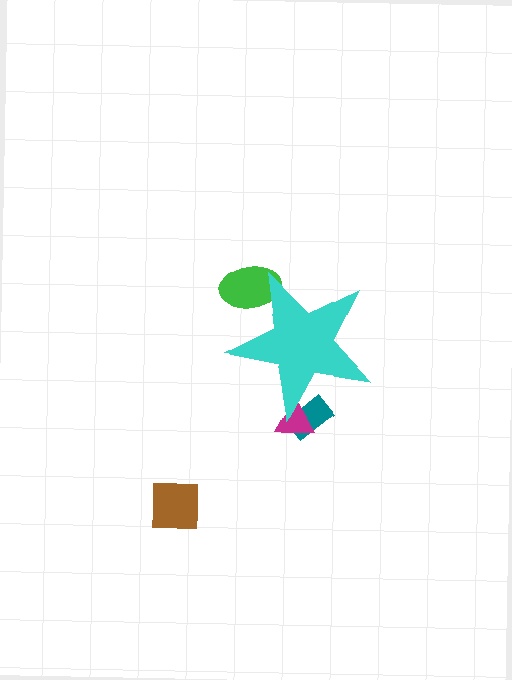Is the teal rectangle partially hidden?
Yes, the teal rectangle is partially hidden behind the cyan star.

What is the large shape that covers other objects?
A cyan star.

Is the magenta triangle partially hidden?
Yes, the magenta triangle is partially hidden behind the cyan star.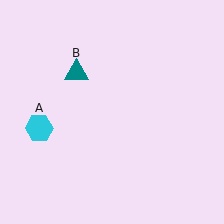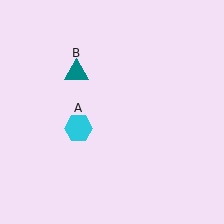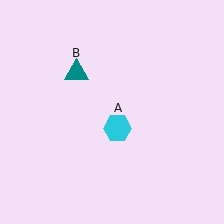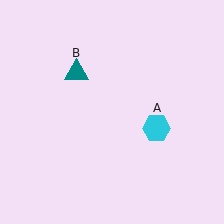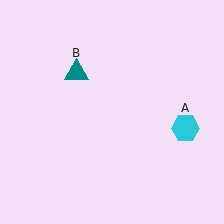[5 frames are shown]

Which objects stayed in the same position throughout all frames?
Teal triangle (object B) remained stationary.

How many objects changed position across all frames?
1 object changed position: cyan hexagon (object A).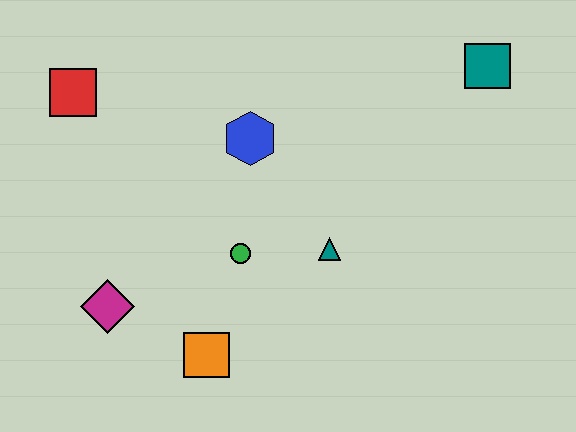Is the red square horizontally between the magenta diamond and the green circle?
No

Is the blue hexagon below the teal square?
Yes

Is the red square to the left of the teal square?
Yes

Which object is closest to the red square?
The blue hexagon is closest to the red square.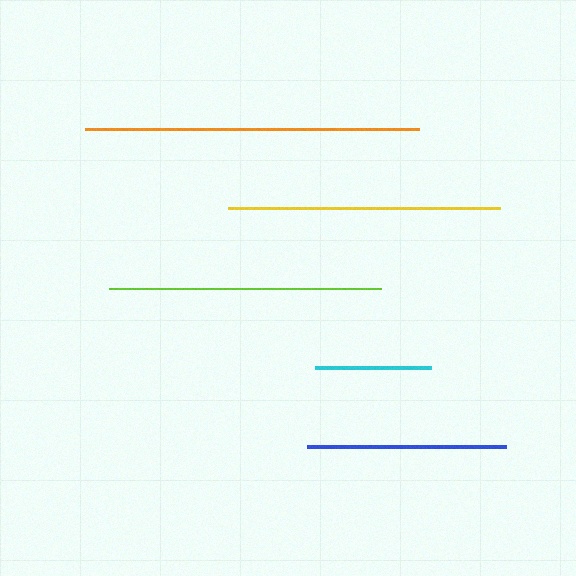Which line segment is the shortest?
The cyan line is the shortest at approximately 116 pixels.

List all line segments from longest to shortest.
From longest to shortest: orange, yellow, lime, blue, cyan.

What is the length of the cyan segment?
The cyan segment is approximately 116 pixels long.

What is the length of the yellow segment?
The yellow segment is approximately 273 pixels long.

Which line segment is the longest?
The orange line is the longest at approximately 334 pixels.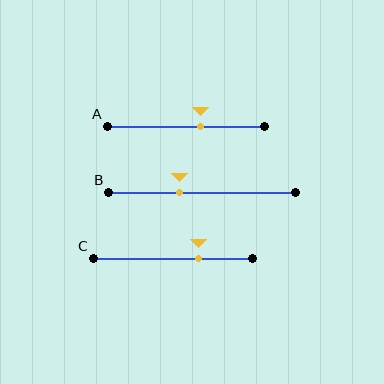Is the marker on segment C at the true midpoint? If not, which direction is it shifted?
No, the marker on segment C is shifted to the right by about 16% of the segment length.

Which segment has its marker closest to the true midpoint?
Segment A has its marker closest to the true midpoint.